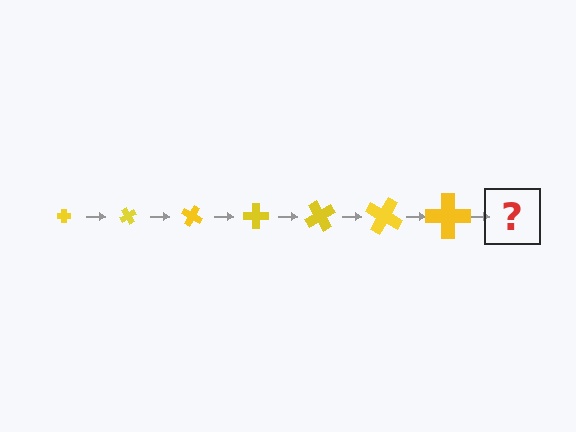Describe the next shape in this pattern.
It should be a cross, larger than the previous one and rotated 420 degrees from the start.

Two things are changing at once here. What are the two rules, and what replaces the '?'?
The two rules are that the cross grows larger each step and it rotates 60 degrees each step. The '?' should be a cross, larger than the previous one and rotated 420 degrees from the start.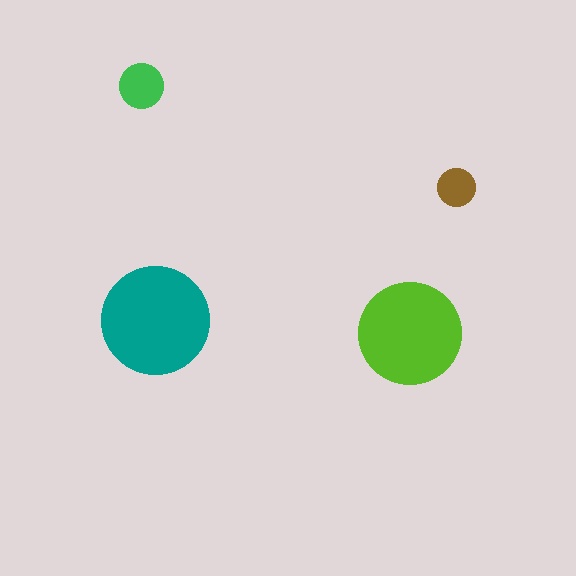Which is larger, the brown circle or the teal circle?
The teal one.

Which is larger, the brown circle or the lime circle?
The lime one.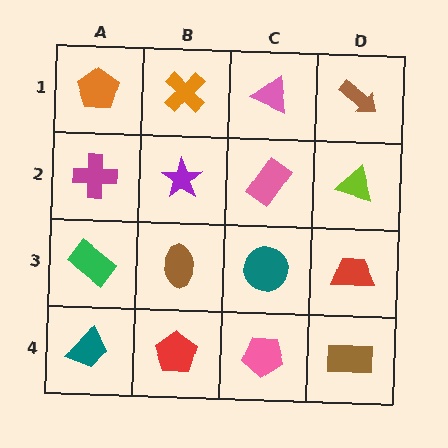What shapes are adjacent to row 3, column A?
A magenta cross (row 2, column A), a teal trapezoid (row 4, column A), a brown ellipse (row 3, column B).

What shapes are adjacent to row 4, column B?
A brown ellipse (row 3, column B), a teal trapezoid (row 4, column A), a pink pentagon (row 4, column C).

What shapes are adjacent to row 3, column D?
A lime triangle (row 2, column D), a brown rectangle (row 4, column D), a teal circle (row 3, column C).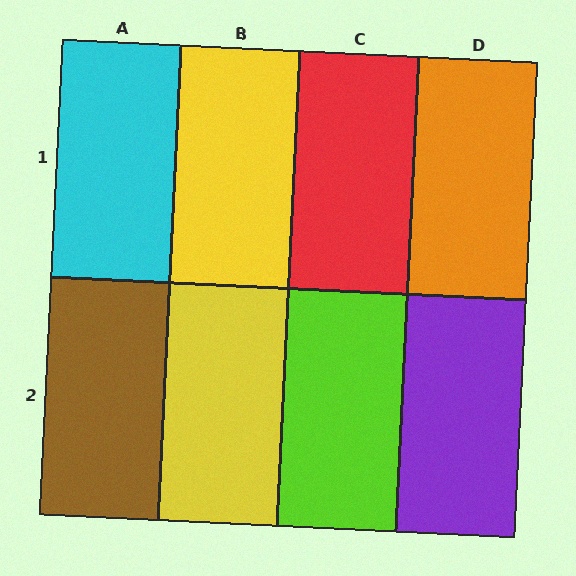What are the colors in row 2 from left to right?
Brown, yellow, lime, purple.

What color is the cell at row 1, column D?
Orange.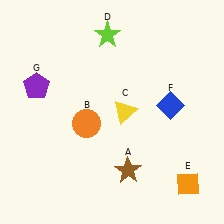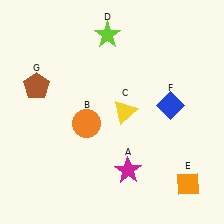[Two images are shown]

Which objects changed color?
A changed from brown to magenta. G changed from purple to brown.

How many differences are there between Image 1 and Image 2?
There are 2 differences between the two images.